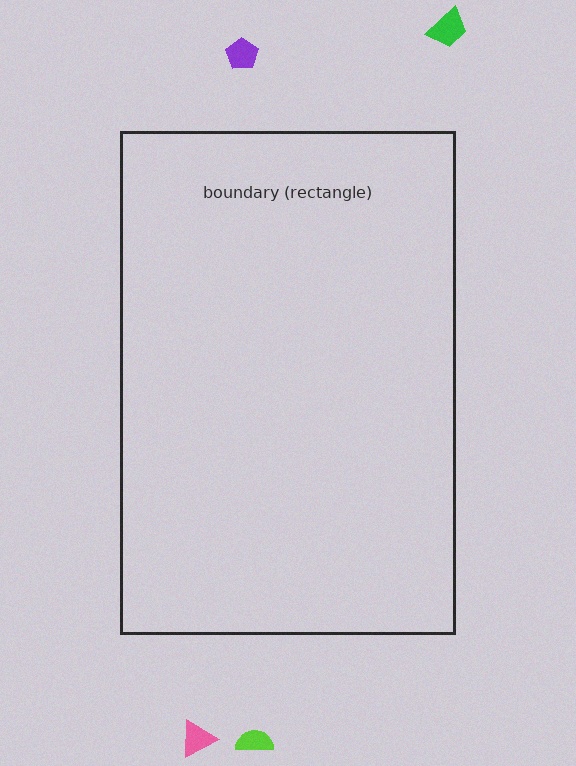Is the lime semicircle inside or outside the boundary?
Outside.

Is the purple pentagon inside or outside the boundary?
Outside.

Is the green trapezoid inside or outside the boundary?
Outside.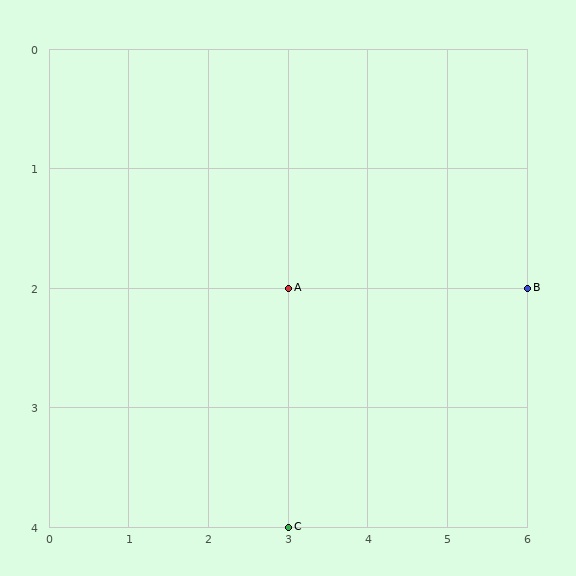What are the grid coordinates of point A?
Point A is at grid coordinates (3, 2).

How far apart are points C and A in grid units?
Points C and A are 2 rows apart.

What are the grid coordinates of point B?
Point B is at grid coordinates (6, 2).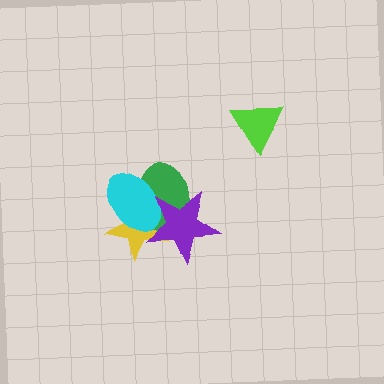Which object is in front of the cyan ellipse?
The purple star is in front of the cyan ellipse.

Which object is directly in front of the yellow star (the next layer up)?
The green ellipse is directly in front of the yellow star.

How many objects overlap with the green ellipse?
3 objects overlap with the green ellipse.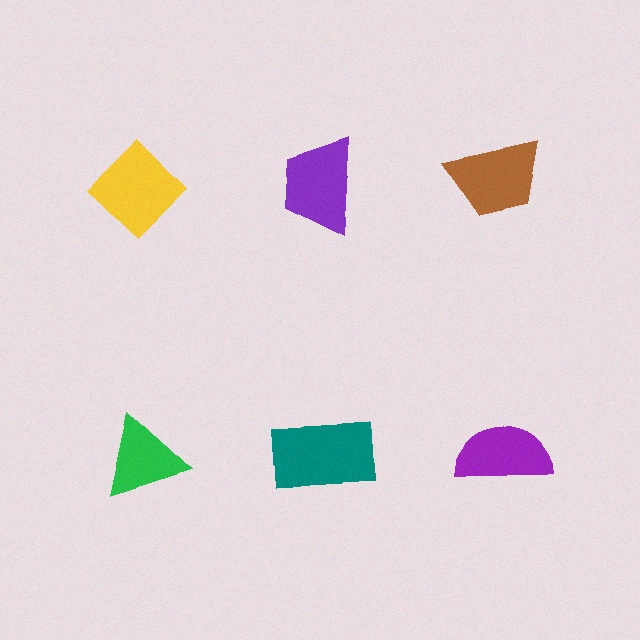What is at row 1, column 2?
A purple trapezoid.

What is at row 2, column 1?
A green triangle.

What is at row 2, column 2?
A teal rectangle.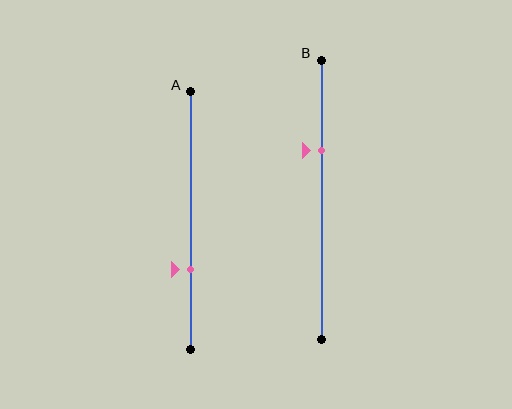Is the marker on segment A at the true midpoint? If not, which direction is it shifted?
No, the marker on segment A is shifted downward by about 19% of the segment length.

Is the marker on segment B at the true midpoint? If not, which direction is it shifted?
No, the marker on segment B is shifted upward by about 18% of the segment length.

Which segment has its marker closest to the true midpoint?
Segment B has its marker closest to the true midpoint.